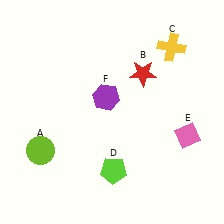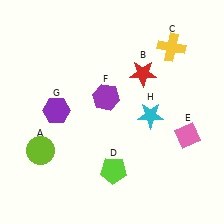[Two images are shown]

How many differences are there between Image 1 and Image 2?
There are 2 differences between the two images.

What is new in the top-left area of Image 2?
A purple hexagon (G) was added in the top-left area of Image 2.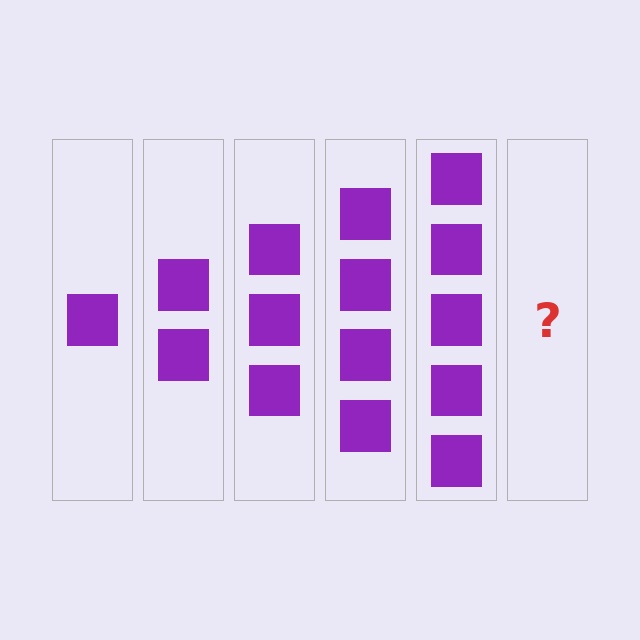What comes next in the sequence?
The next element should be 6 squares.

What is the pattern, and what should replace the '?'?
The pattern is that each step adds one more square. The '?' should be 6 squares.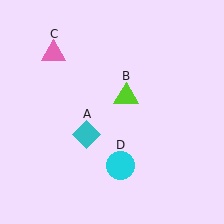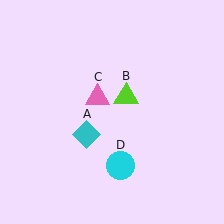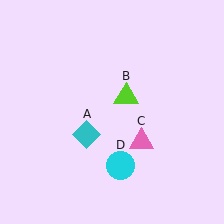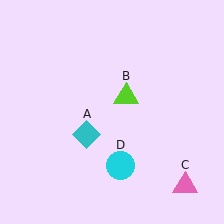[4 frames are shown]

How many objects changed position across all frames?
1 object changed position: pink triangle (object C).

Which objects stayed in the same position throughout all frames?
Cyan diamond (object A) and lime triangle (object B) and cyan circle (object D) remained stationary.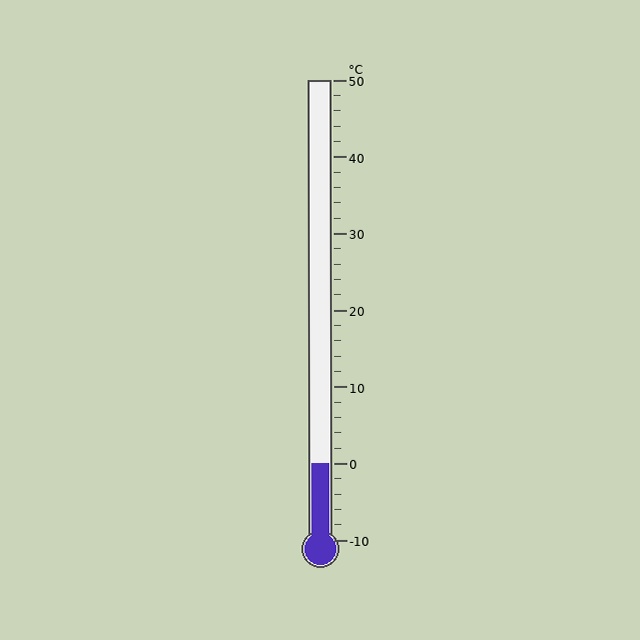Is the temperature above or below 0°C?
The temperature is at 0°C.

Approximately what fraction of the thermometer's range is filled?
The thermometer is filled to approximately 15% of its range.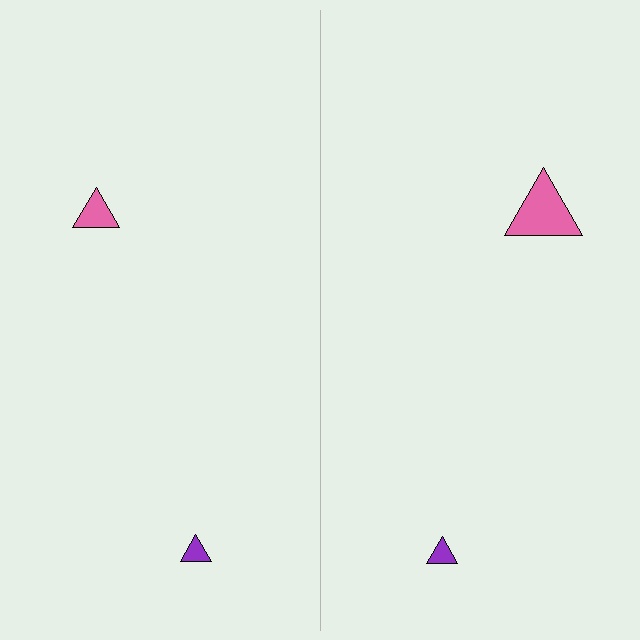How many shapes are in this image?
There are 4 shapes in this image.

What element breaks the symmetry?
The pink triangle on the right side has a different size than its mirror counterpart.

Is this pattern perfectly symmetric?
No, the pattern is not perfectly symmetric. The pink triangle on the right side has a different size than its mirror counterpart.